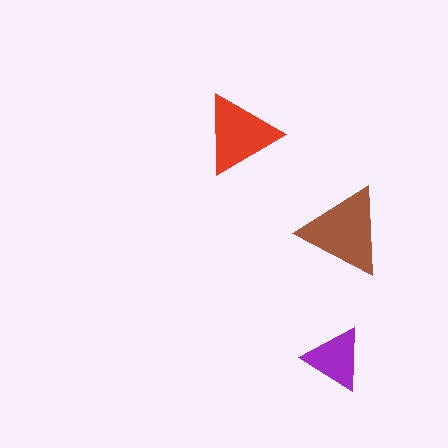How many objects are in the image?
There are 3 objects in the image.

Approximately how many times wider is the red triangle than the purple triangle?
About 1.5 times wider.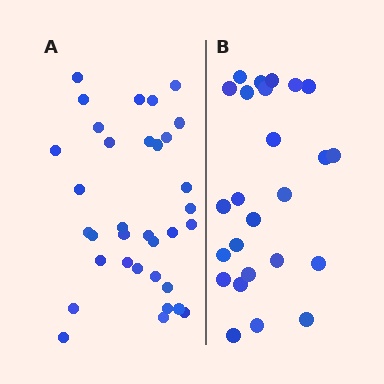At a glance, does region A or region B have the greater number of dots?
Region A (the left region) has more dots.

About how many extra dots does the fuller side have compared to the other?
Region A has roughly 8 or so more dots than region B.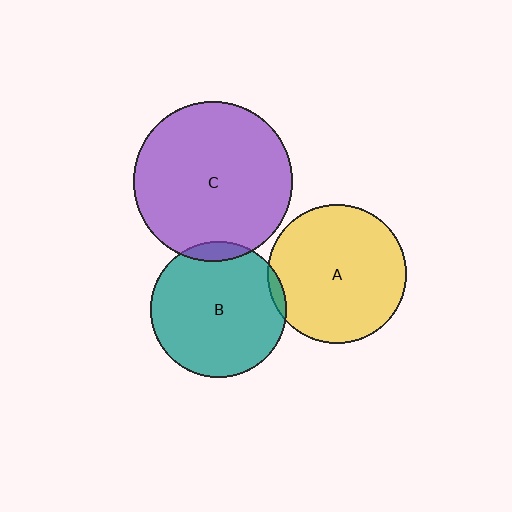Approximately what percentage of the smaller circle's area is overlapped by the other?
Approximately 5%.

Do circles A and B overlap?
Yes.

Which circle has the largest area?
Circle C (purple).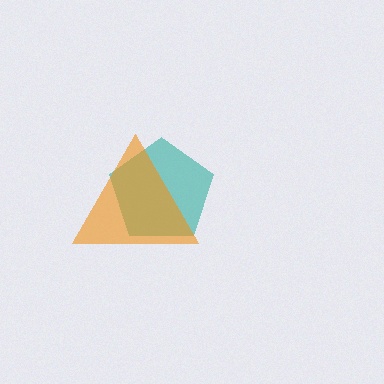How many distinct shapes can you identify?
There are 2 distinct shapes: a teal pentagon, an orange triangle.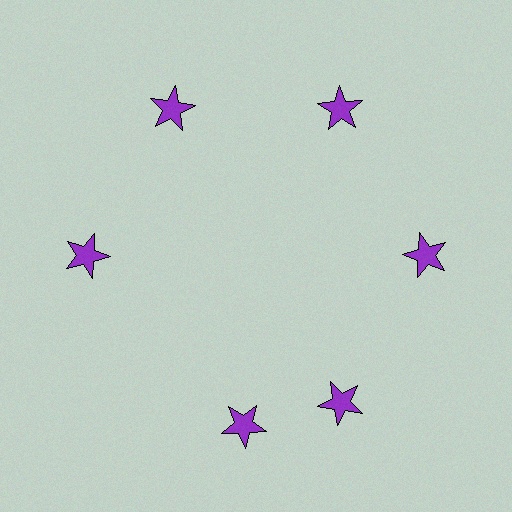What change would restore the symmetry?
The symmetry would be restored by rotating it back into even spacing with its neighbors so that all 6 stars sit at equal angles and equal distance from the center.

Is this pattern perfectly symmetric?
No. The 6 purple stars are arranged in a ring, but one element near the 7 o'clock position is rotated out of alignment along the ring, breaking the 6-fold rotational symmetry.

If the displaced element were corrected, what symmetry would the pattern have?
It would have 6-fold rotational symmetry — the pattern would map onto itself every 60 degrees.